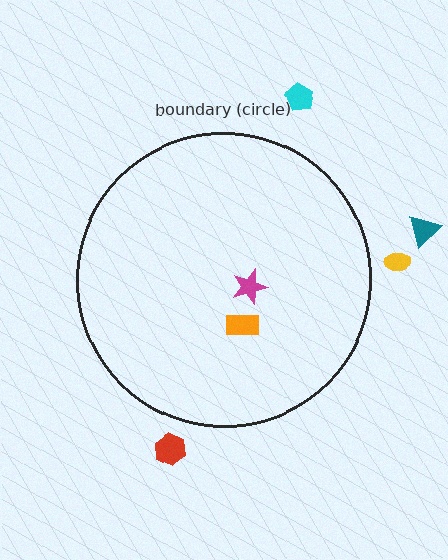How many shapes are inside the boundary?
2 inside, 4 outside.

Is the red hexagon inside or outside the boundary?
Outside.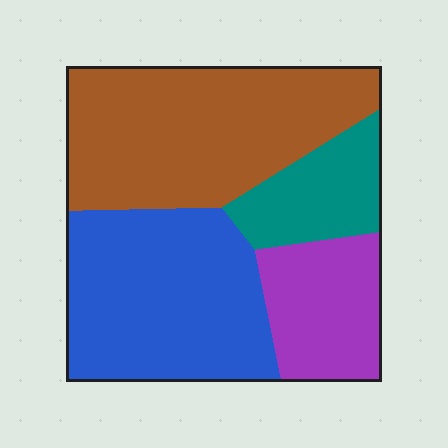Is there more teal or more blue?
Blue.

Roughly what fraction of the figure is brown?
Brown takes up between a quarter and a half of the figure.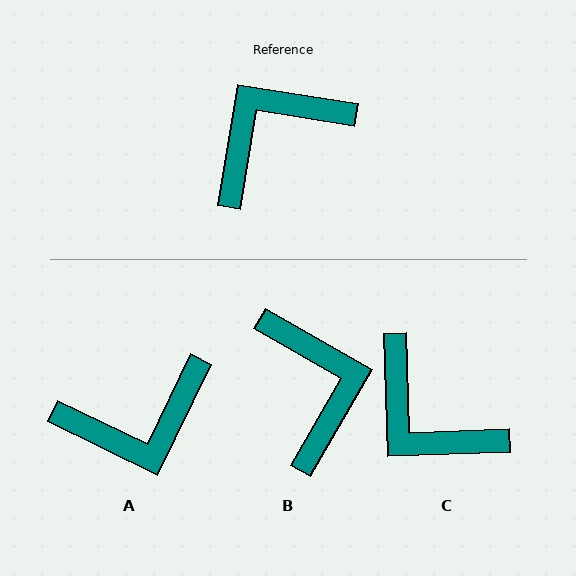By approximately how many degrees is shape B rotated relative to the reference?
Approximately 111 degrees clockwise.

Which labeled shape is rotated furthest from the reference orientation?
A, about 163 degrees away.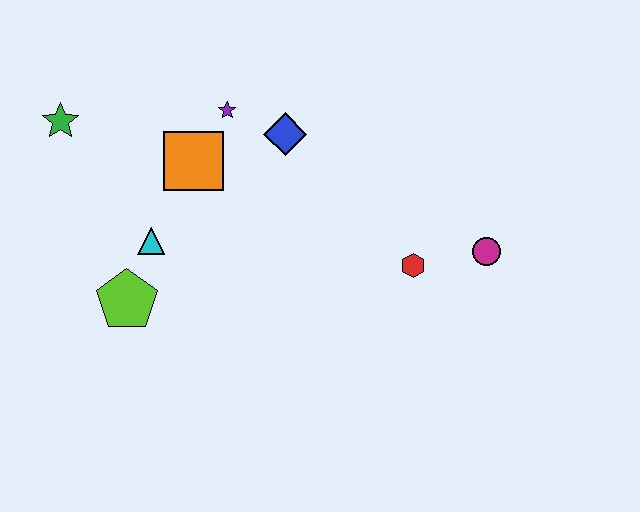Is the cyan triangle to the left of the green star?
No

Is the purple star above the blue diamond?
Yes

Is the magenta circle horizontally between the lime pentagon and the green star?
No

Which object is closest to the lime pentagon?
The cyan triangle is closest to the lime pentagon.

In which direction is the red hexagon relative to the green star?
The red hexagon is to the right of the green star.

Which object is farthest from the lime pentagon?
The magenta circle is farthest from the lime pentagon.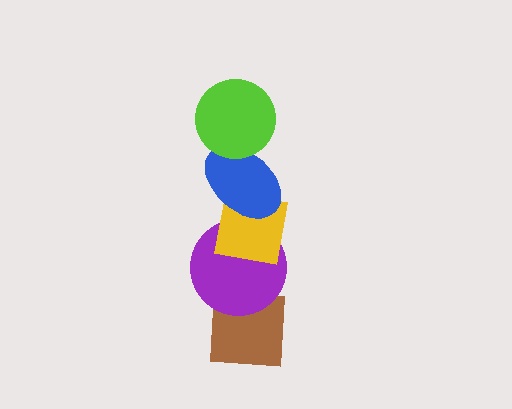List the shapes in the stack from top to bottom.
From top to bottom: the lime circle, the blue ellipse, the yellow square, the purple circle, the brown square.